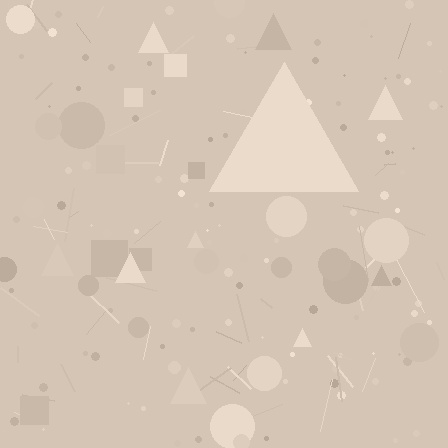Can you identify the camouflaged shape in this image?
The camouflaged shape is a triangle.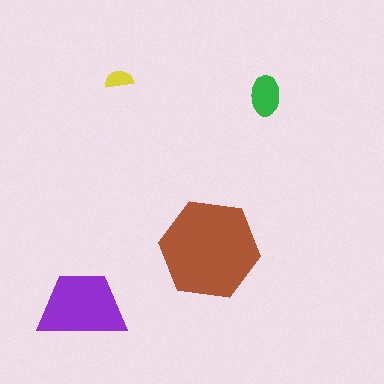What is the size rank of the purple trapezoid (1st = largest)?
2nd.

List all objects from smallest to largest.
The yellow semicircle, the green ellipse, the purple trapezoid, the brown hexagon.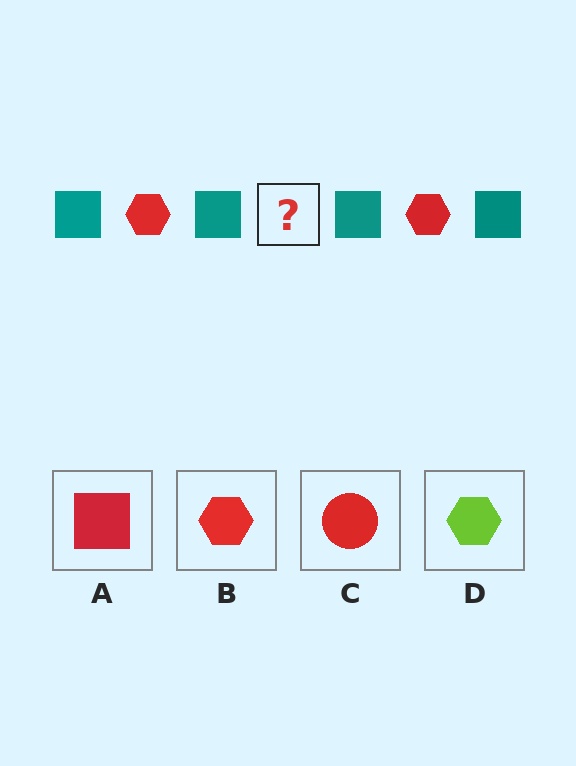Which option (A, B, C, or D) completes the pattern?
B.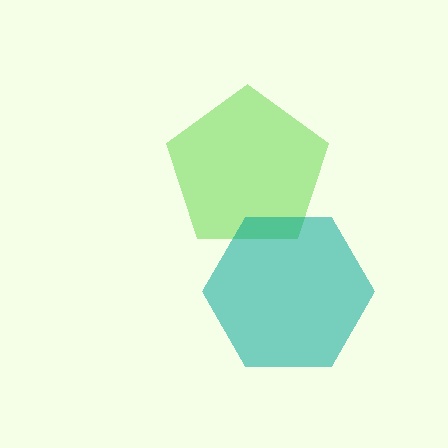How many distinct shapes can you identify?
There are 2 distinct shapes: a lime pentagon, a teal hexagon.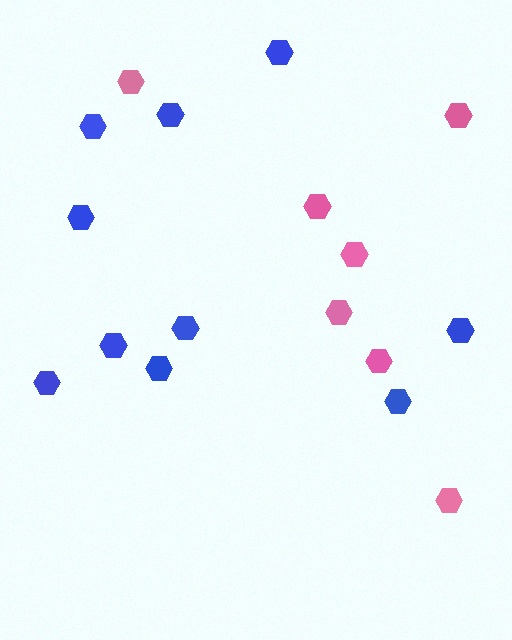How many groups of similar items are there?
There are 2 groups: one group of blue hexagons (10) and one group of pink hexagons (7).